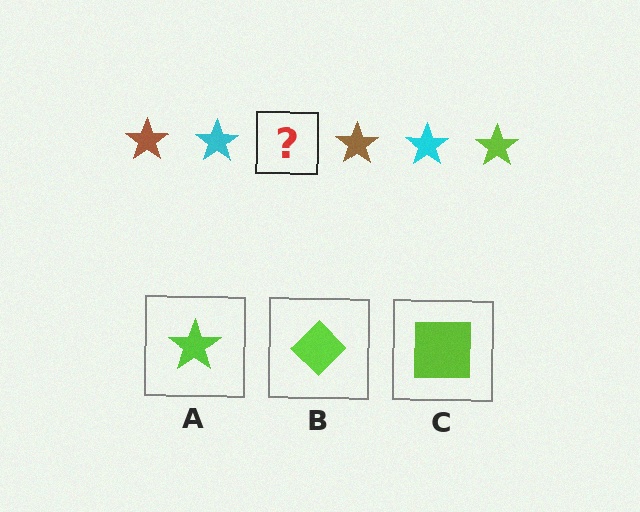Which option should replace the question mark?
Option A.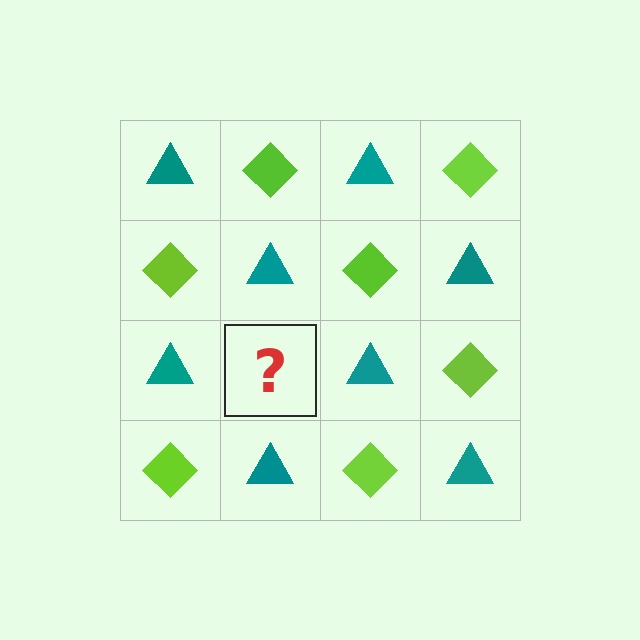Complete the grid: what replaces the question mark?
The question mark should be replaced with a lime diamond.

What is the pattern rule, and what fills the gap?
The rule is that it alternates teal triangle and lime diamond in a checkerboard pattern. The gap should be filled with a lime diamond.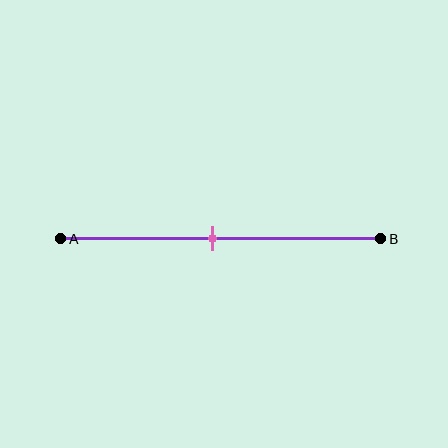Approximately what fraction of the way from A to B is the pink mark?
The pink mark is approximately 50% of the way from A to B.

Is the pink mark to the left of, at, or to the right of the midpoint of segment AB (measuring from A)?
The pink mark is approximately at the midpoint of segment AB.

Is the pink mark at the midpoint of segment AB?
Yes, the mark is approximately at the midpoint.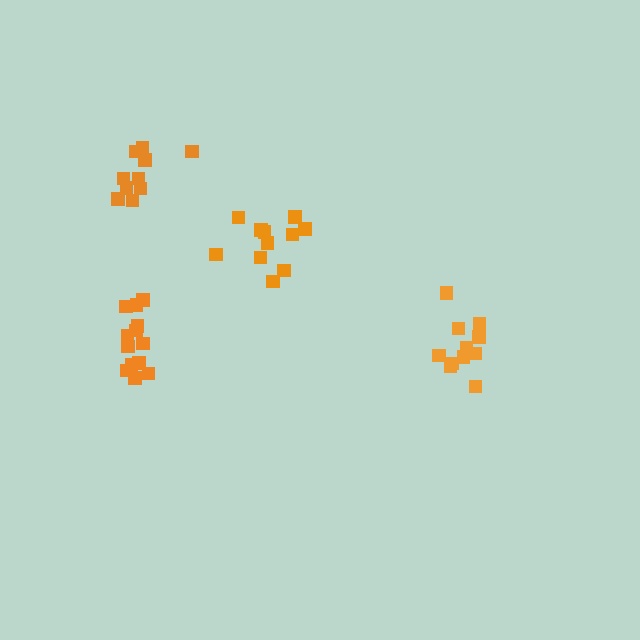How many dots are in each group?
Group 1: 13 dots, Group 2: 11 dots, Group 3: 11 dots, Group 4: 10 dots (45 total).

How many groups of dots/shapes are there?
There are 4 groups.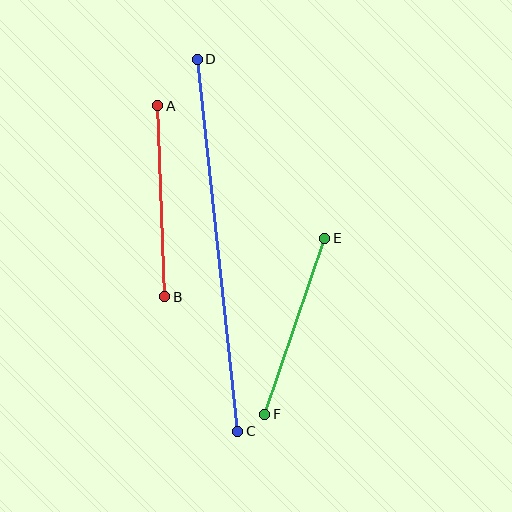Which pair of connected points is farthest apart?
Points C and D are farthest apart.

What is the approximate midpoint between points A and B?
The midpoint is at approximately (161, 201) pixels.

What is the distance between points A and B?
The distance is approximately 191 pixels.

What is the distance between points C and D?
The distance is approximately 374 pixels.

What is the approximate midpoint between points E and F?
The midpoint is at approximately (295, 326) pixels.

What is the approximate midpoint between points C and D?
The midpoint is at approximately (218, 245) pixels.